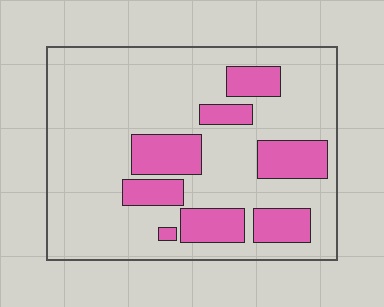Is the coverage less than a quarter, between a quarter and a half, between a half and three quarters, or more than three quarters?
Less than a quarter.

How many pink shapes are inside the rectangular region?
8.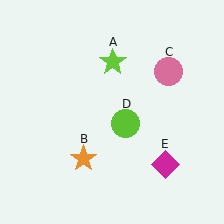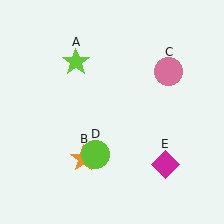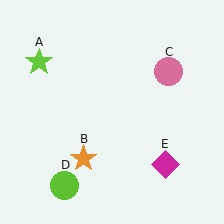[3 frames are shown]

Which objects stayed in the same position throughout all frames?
Orange star (object B) and pink circle (object C) and magenta diamond (object E) remained stationary.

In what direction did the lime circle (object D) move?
The lime circle (object D) moved down and to the left.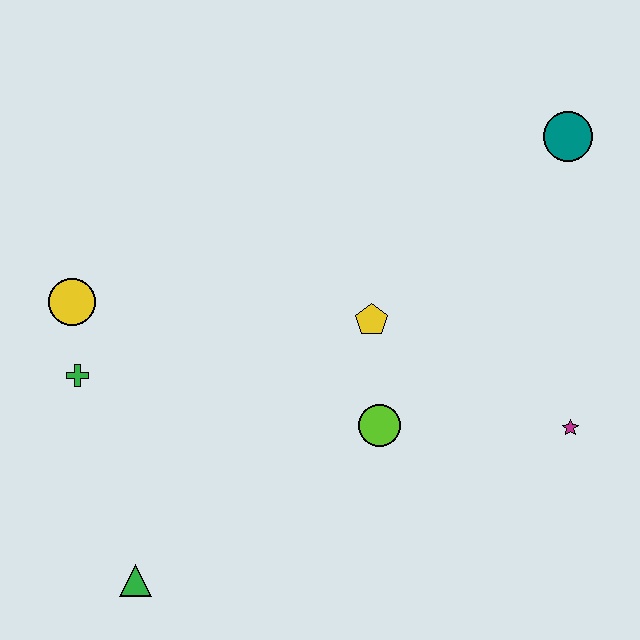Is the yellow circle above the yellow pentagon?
Yes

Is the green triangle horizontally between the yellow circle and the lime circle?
Yes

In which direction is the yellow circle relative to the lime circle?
The yellow circle is to the left of the lime circle.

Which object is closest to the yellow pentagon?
The lime circle is closest to the yellow pentagon.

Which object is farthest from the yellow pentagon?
The green triangle is farthest from the yellow pentagon.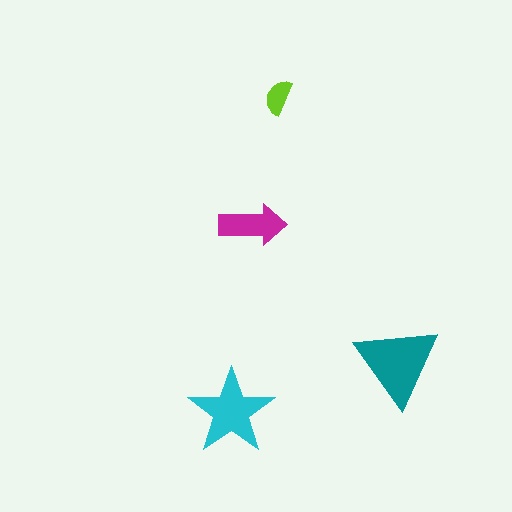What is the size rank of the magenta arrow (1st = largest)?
3rd.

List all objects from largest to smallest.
The teal triangle, the cyan star, the magenta arrow, the lime semicircle.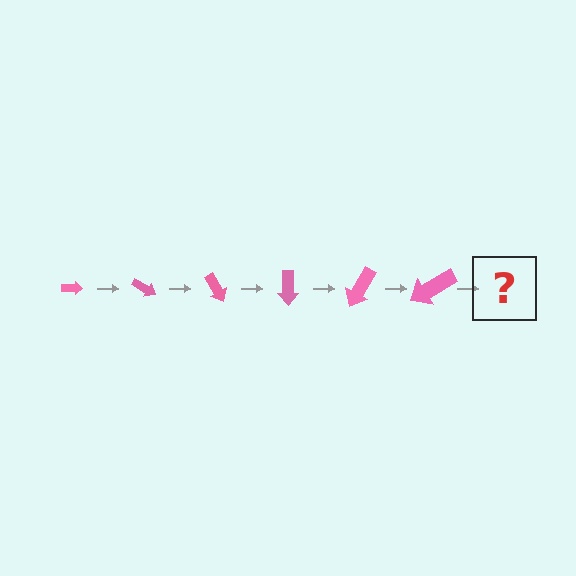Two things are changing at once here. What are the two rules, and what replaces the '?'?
The two rules are that the arrow grows larger each step and it rotates 30 degrees each step. The '?' should be an arrow, larger than the previous one and rotated 180 degrees from the start.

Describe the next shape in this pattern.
It should be an arrow, larger than the previous one and rotated 180 degrees from the start.